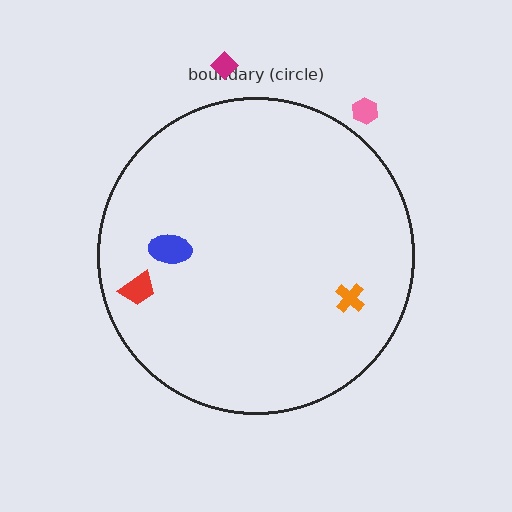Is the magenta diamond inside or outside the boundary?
Outside.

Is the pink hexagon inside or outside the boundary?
Outside.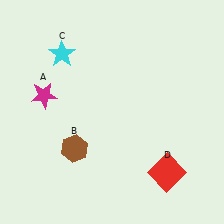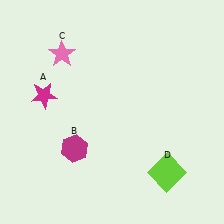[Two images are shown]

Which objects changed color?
B changed from brown to magenta. C changed from cyan to pink. D changed from red to lime.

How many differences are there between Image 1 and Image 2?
There are 3 differences between the two images.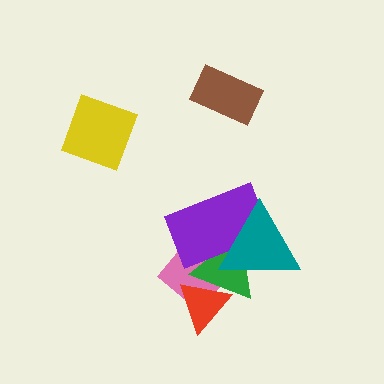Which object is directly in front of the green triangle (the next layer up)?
The purple rectangle is directly in front of the green triangle.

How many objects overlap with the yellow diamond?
0 objects overlap with the yellow diamond.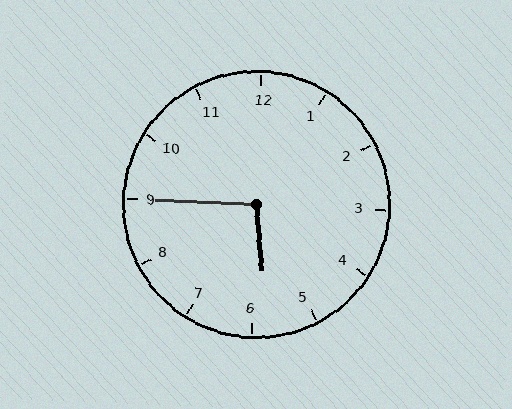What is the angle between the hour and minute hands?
Approximately 98 degrees.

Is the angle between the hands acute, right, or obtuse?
It is obtuse.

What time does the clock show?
5:45.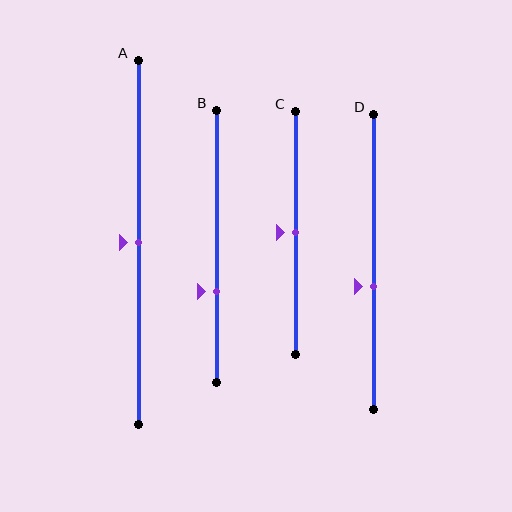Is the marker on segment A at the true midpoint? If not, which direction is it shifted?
Yes, the marker on segment A is at the true midpoint.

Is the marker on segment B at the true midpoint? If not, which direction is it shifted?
No, the marker on segment B is shifted downward by about 17% of the segment length.